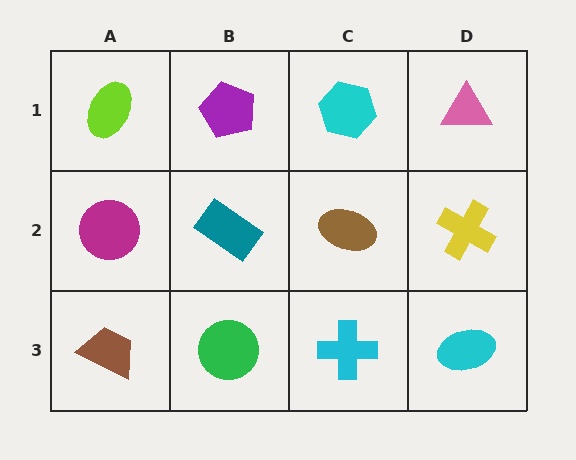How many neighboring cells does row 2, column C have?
4.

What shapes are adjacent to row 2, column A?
A lime ellipse (row 1, column A), a brown trapezoid (row 3, column A), a teal rectangle (row 2, column B).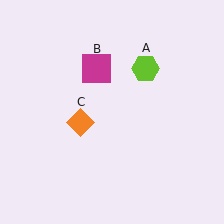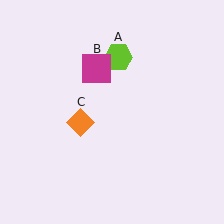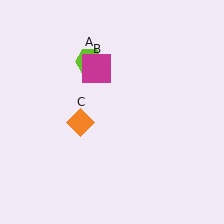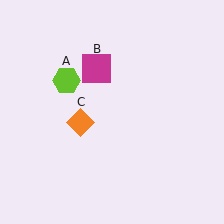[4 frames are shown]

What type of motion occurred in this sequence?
The lime hexagon (object A) rotated counterclockwise around the center of the scene.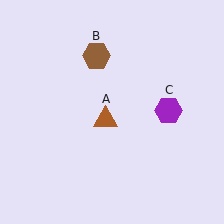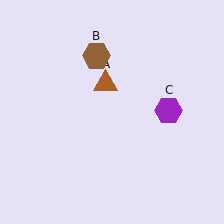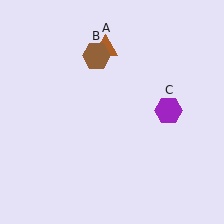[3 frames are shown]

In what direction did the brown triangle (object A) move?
The brown triangle (object A) moved up.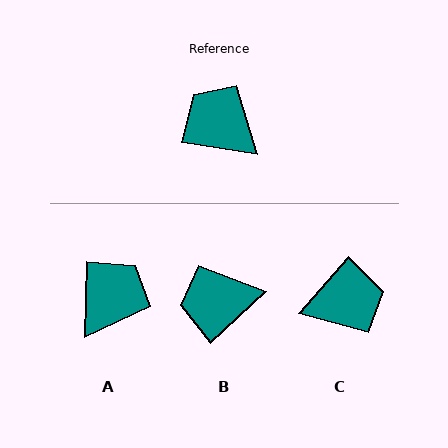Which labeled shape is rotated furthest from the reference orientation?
C, about 122 degrees away.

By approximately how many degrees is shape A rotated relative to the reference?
Approximately 82 degrees clockwise.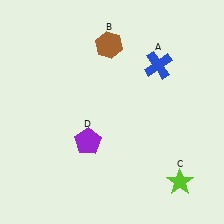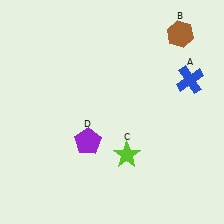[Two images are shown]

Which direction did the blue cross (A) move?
The blue cross (A) moved right.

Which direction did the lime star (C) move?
The lime star (C) moved left.